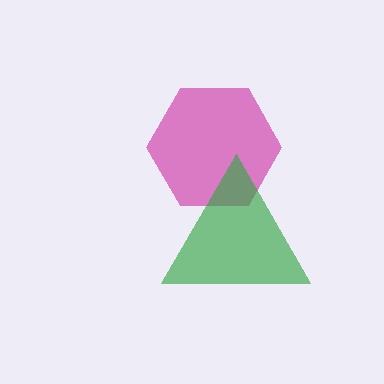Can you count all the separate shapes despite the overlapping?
Yes, there are 2 separate shapes.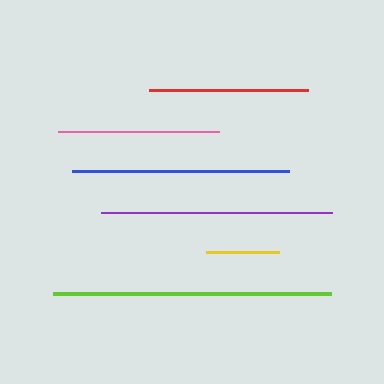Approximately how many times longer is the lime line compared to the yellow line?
The lime line is approximately 3.8 times the length of the yellow line.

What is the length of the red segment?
The red segment is approximately 159 pixels long.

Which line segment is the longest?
The lime line is the longest at approximately 278 pixels.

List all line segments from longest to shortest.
From longest to shortest: lime, purple, blue, pink, red, yellow.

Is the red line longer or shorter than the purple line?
The purple line is longer than the red line.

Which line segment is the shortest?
The yellow line is the shortest at approximately 73 pixels.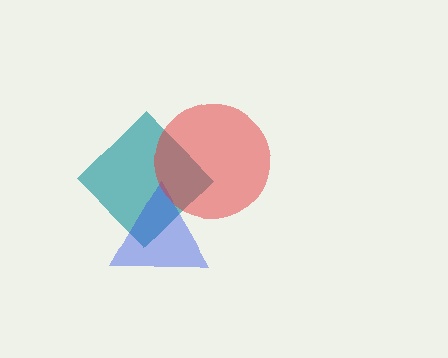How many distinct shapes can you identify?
There are 3 distinct shapes: a teal diamond, a blue triangle, a red circle.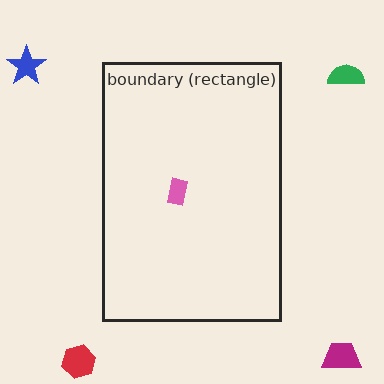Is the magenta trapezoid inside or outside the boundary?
Outside.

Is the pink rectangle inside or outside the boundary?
Inside.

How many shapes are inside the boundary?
1 inside, 4 outside.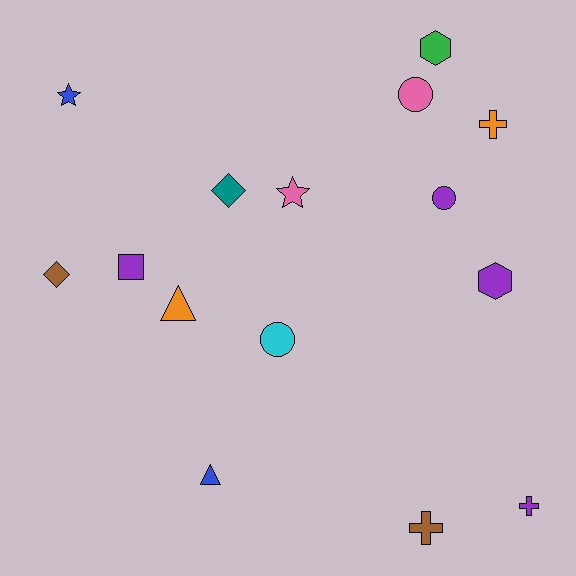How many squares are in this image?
There is 1 square.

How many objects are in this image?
There are 15 objects.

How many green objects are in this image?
There is 1 green object.